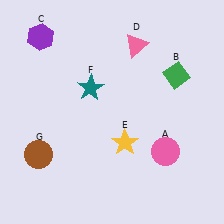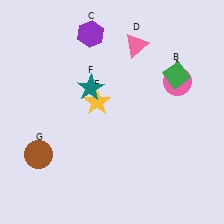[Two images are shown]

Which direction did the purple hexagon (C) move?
The purple hexagon (C) moved right.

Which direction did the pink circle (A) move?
The pink circle (A) moved up.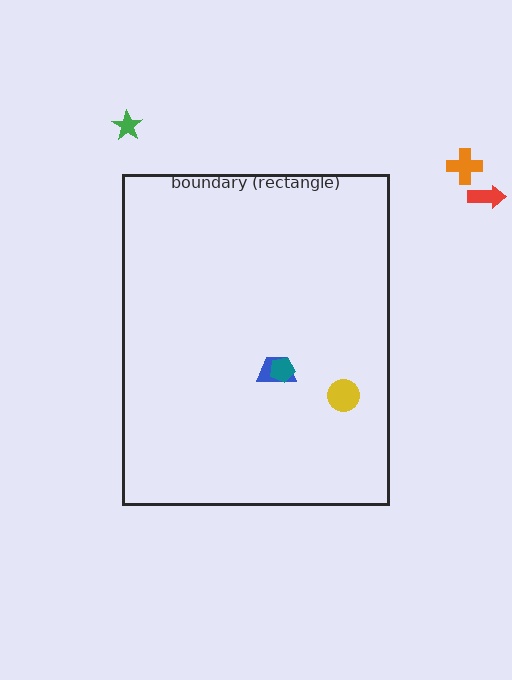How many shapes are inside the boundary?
3 inside, 3 outside.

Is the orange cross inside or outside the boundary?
Outside.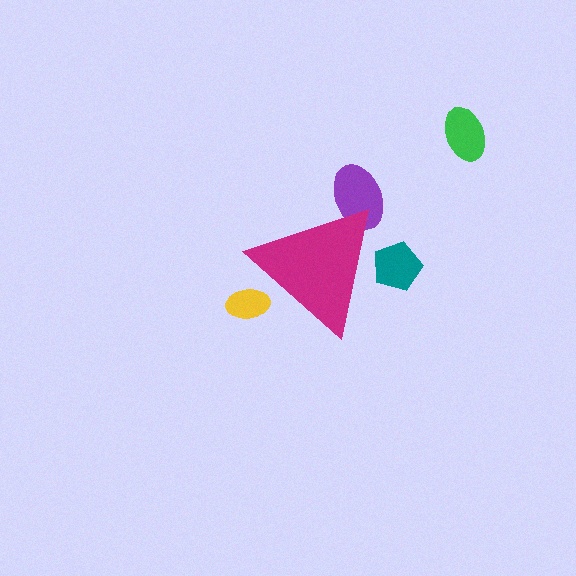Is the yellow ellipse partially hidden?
Yes, the yellow ellipse is partially hidden behind the magenta triangle.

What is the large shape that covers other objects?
A magenta triangle.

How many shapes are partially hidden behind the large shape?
3 shapes are partially hidden.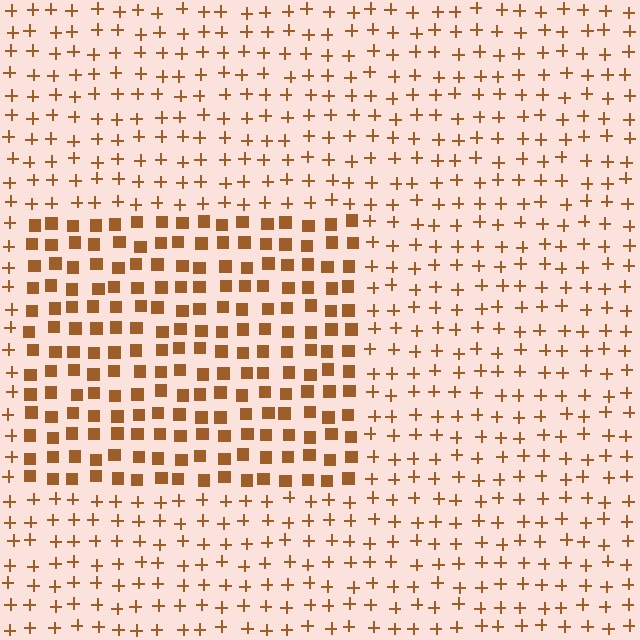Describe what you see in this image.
The image is filled with small brown elements arranged in a uniform grid. A rectangle-shaped region contains squares, while the surrounding area contains plus signs. The boundary is defined purely by the change in element shape.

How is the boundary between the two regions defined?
The boundary is defined by a change in element shape: squares inside vs. plus signs outside. All elements share the same color and spacing.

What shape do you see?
I see a rectangle.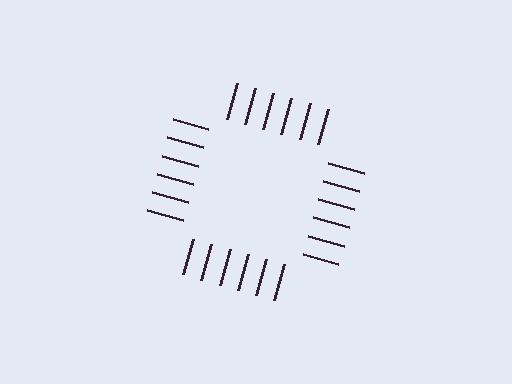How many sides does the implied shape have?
4 sides — the line-ends trace a square.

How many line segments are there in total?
24 — 6 along each of the 4 edges.